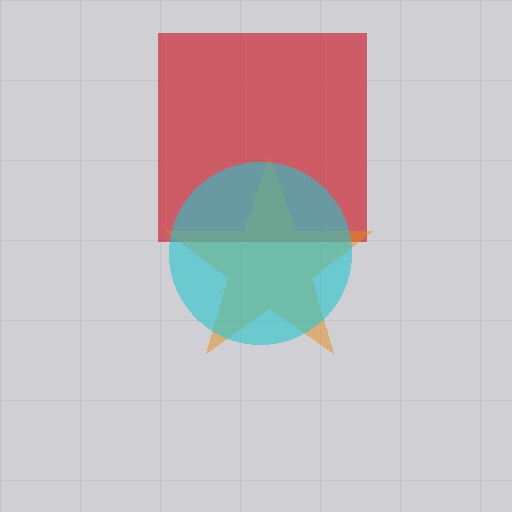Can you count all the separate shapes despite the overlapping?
Yes, there are 3 separate shapes.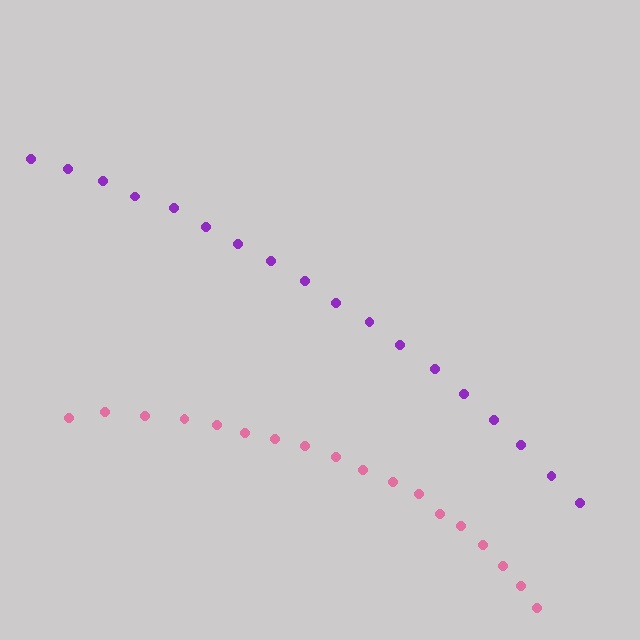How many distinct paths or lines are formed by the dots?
There are 2 distinct paths.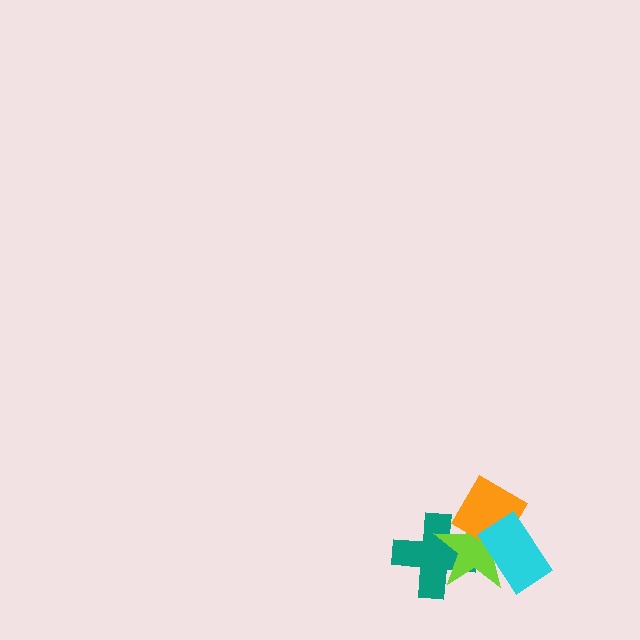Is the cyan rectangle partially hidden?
No, no other shape covers it.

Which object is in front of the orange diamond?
The cyan rectangle is in front of the orange diamond.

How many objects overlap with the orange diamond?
3 objects overlap with the orange diamond.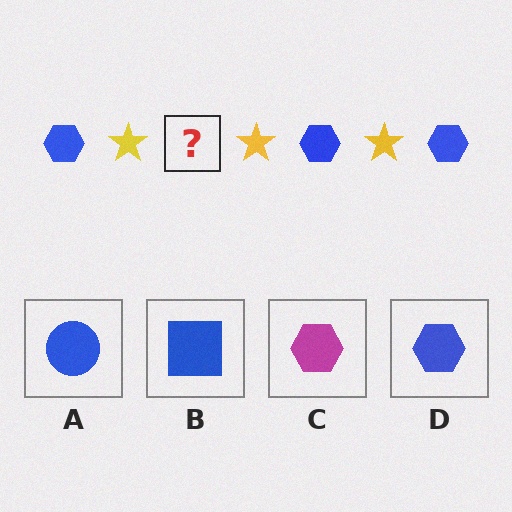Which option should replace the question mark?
Option D.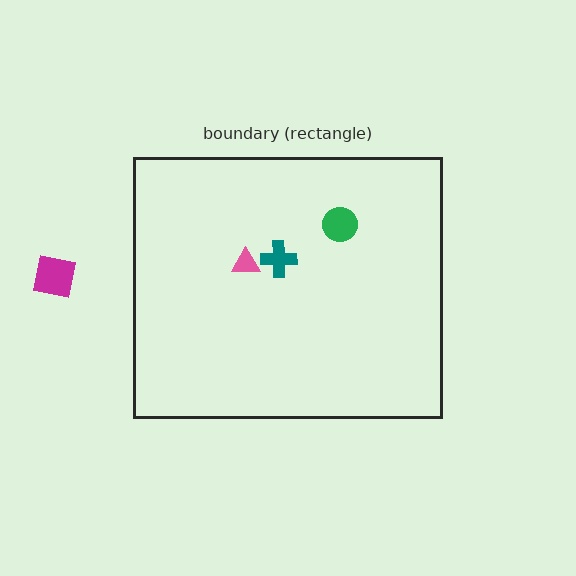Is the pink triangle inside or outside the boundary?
Inside.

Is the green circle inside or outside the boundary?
Inside.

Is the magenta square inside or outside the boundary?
Outside.